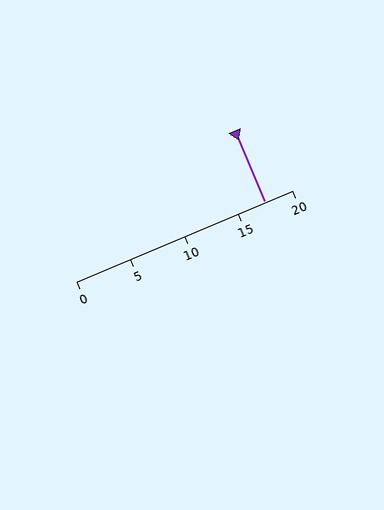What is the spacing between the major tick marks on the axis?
The major ticks are spaced 5 apart.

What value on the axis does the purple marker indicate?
The marker indicates approximately 17.5.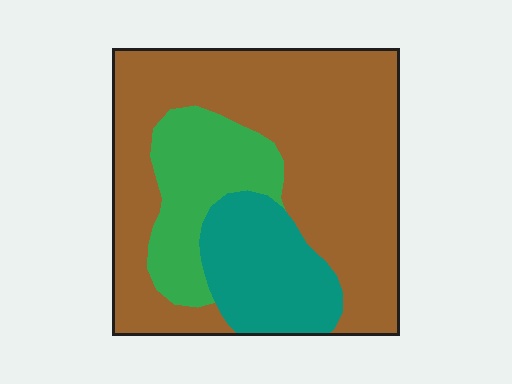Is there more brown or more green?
Brown.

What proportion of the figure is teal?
Teal covers 19% of the figure.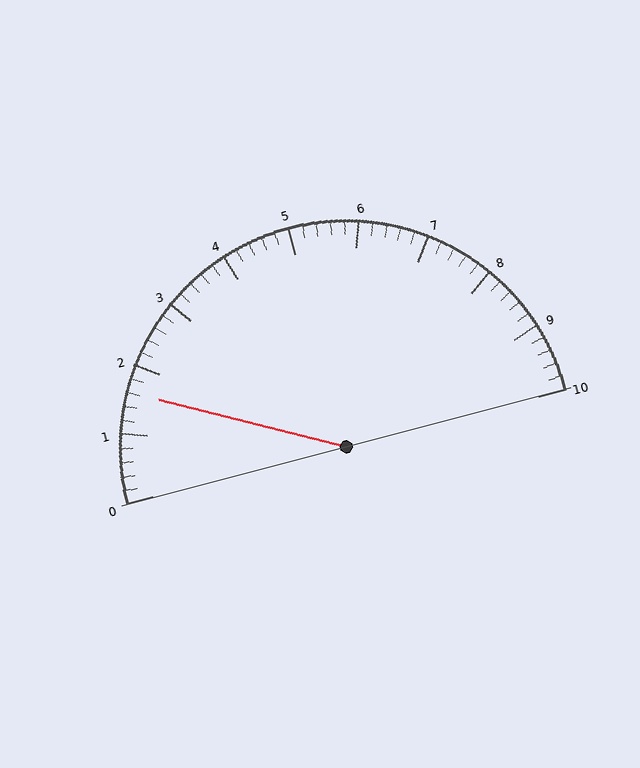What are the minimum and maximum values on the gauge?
The gauge ranges from 0 to 10.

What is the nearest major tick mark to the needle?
The nearest major tick mark is 2.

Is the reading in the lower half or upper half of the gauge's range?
The reading is in the lower half of the range (0 to 10).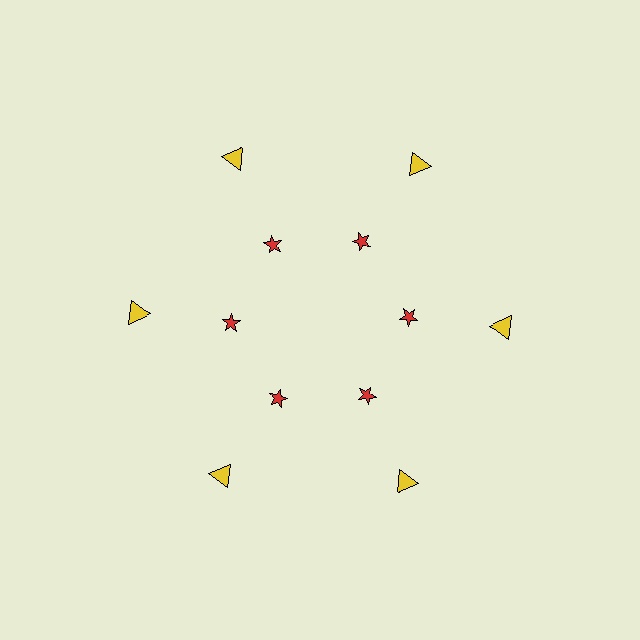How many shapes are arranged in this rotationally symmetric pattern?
There are 12 shapes, arranged in 6 groups of 2.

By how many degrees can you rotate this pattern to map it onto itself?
The pattern maps onto itself every 60 degrees of rotation.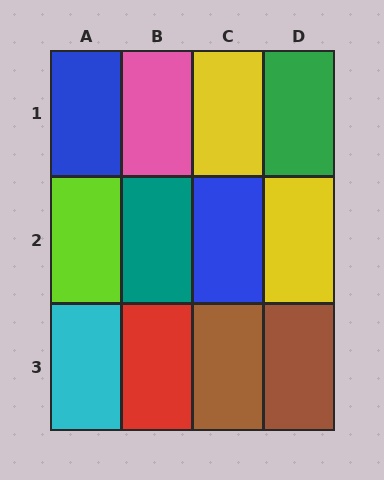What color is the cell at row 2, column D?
Yellow.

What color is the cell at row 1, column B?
Pink.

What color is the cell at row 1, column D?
Green.